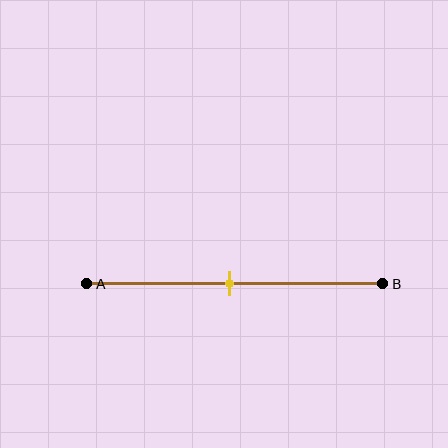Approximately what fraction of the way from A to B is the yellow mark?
The yellow mark is approximately 50% of the way from A to B.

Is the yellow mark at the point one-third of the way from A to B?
No, the mark is at about 50% from A, not at the 33% one-third point.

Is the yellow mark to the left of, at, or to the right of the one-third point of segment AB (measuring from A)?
The yellow mark is to the right of the one-third point of segment AB.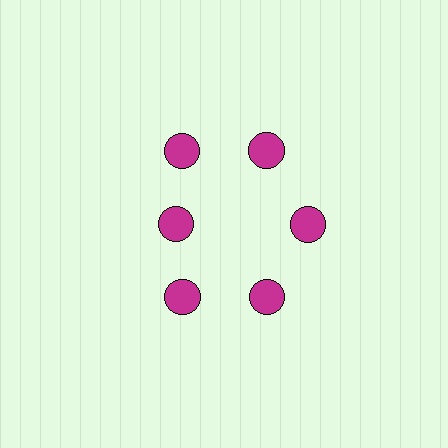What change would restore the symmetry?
The symmetry would be restored by moving it outward, back onto the ring so that all 6 circles sit at equal angles and equal distance from the center.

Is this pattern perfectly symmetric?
No. The 6 magenta circles are arranged in a ring, but one element near the 9 o'clock position is pulled inward toward the center, breaking the 6-fold rotational symmetry.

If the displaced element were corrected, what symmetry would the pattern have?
It would have 6-fold rotational symmetry — the pattern would map onto itself every 60 degrees.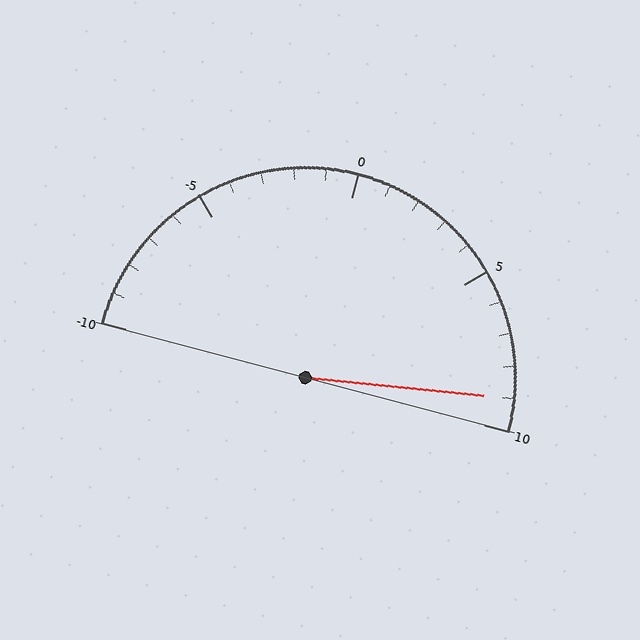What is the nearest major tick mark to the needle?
The nearest major tick mark is 10.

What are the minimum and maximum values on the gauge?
The gauge ranges from -10 to 10.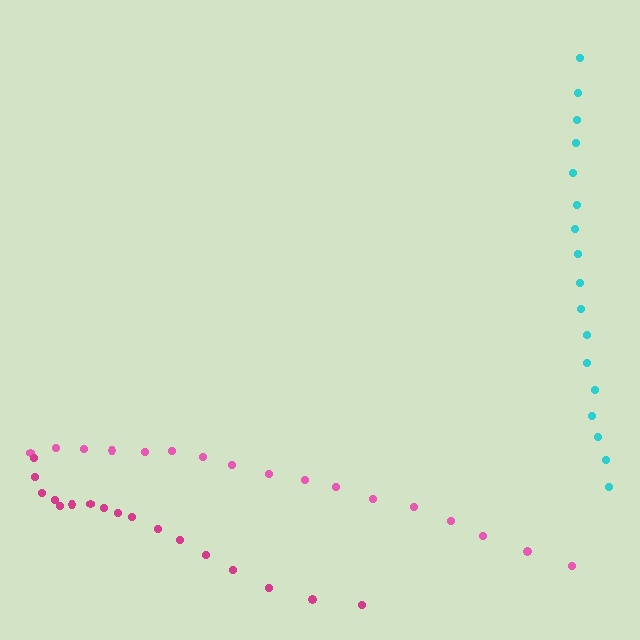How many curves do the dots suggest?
There are 3 distinct paths.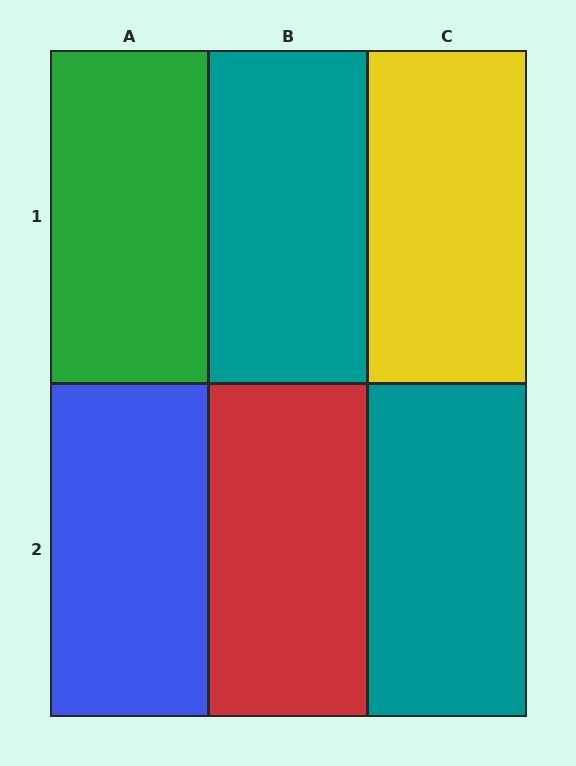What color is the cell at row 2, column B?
Red.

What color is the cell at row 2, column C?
Teal.